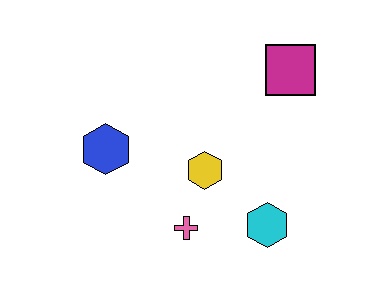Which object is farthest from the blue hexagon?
The magenta square is farthest from the blue hexagon.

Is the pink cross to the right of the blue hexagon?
Yes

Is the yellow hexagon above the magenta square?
No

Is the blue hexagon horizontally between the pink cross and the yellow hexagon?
No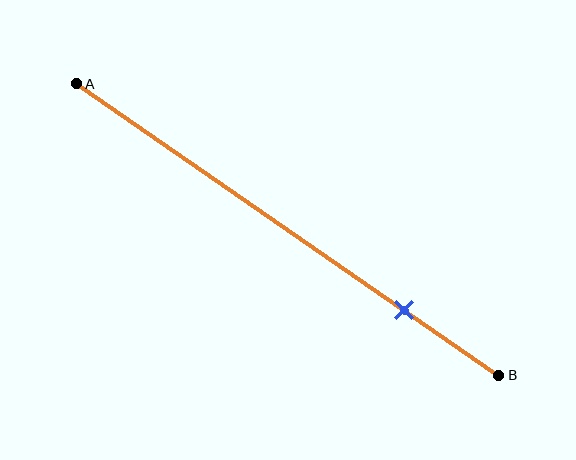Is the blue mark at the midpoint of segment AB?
No, the mark is at about 80% from A, not at the 50% midpoint.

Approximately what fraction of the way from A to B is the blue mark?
The blue mark is approximately 80% of the way from A to B.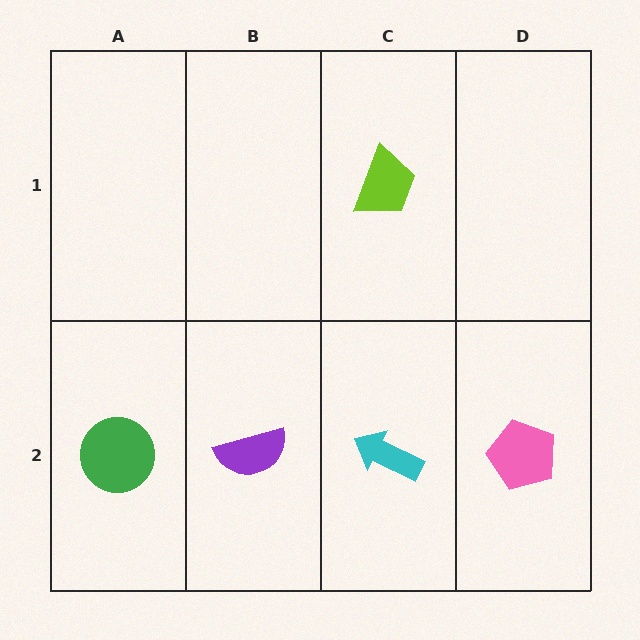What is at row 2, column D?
A pink pentagon.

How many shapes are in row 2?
4 shapes.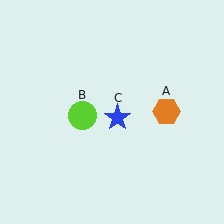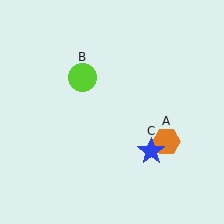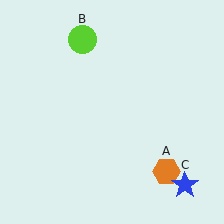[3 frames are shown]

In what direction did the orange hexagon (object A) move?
The orange hexagon (object A) moved down.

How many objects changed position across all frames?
3 objects changed position: orange hexagon (object A), lime circle (object B), blue star (object C).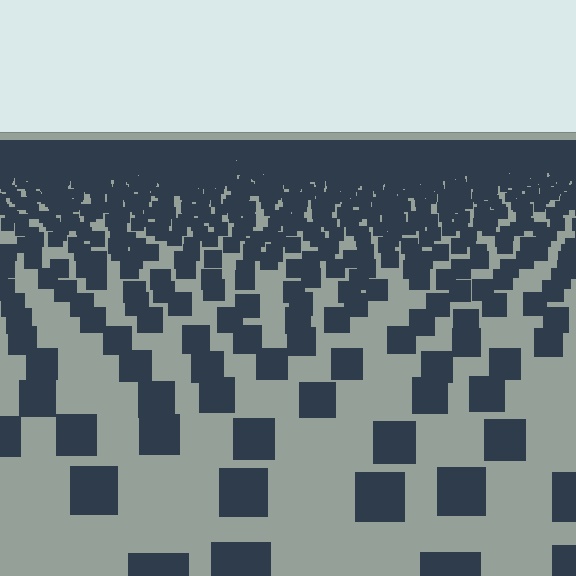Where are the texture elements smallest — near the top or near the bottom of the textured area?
Near the top.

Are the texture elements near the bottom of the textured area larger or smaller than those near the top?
Larger. Near the bottom, elements are closer to the viewer and appear at a bigger on-screen size.